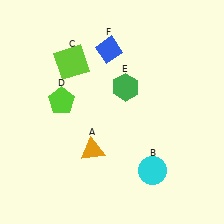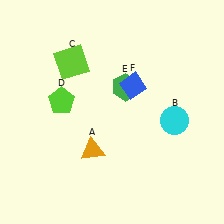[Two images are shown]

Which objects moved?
The objects that moved are: the cyan circle (B), the blue diamond (F).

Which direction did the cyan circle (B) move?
The cyan circle (B) moved up.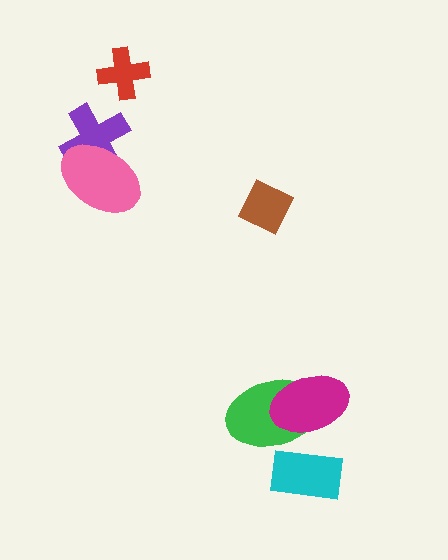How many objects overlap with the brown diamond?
0 objects overlap with the brown diamond.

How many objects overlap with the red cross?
0 objects overlap with the red cross.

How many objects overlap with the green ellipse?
2 objects overlap with the green ellipse.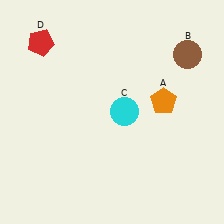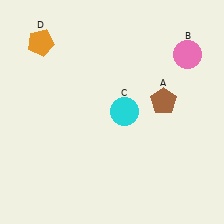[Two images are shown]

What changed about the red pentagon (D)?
In Image 1, D is red. In Image 2, it changed to orange.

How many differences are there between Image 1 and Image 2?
There are 3 differences between the two images.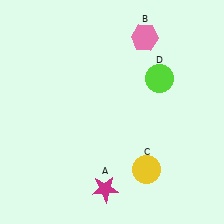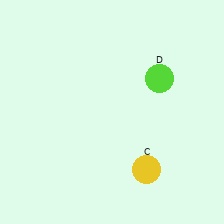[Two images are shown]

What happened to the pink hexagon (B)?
The pink hexagon (B) was removed in Image 2. It was in the top-right area of Image 1.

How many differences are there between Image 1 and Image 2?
There are 2 differences between the two images.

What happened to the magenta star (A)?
The magenta star (A) was removed in Image 2. It was in the bottom-left area of Image 1.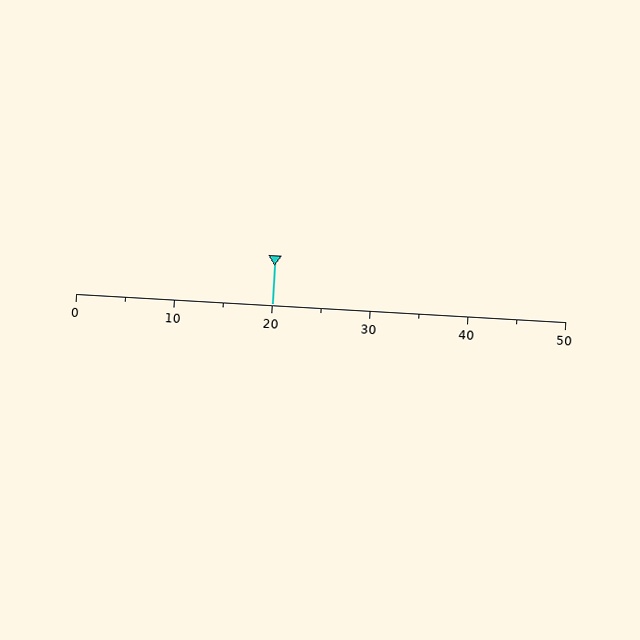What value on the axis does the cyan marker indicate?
The marker indicates approximately 20.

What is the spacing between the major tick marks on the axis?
The major ticks are spaced 10 apart.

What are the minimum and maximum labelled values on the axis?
The axis runs from 0 to 50.